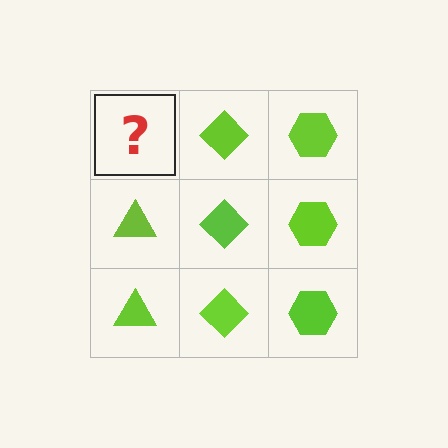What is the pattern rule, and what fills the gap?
The rule is that each column has a consistent shape. The gap should be filled with a lime triangle.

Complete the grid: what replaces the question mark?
The question mark should be replaced with a lime triangle.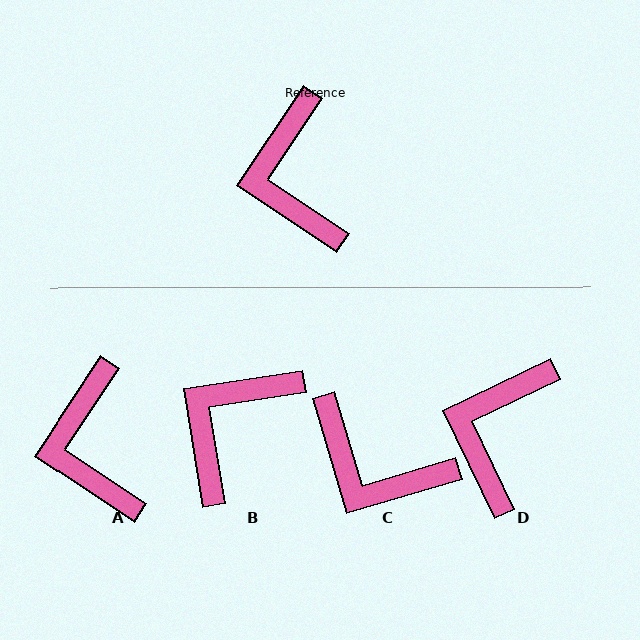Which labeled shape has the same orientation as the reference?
A.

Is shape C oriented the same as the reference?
No, it is off by about 50 degrees.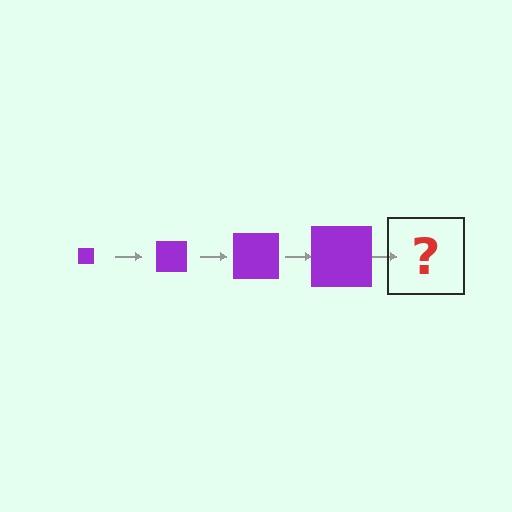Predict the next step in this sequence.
The next step is a purple square, larger than the previous one.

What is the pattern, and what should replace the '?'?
The pattern is that the square gets progressively larger each step. The '?' should be a purple square, larger than the previous one.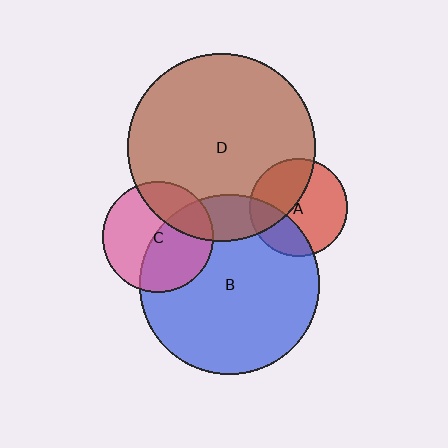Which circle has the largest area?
Circle D (brown).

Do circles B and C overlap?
Yes.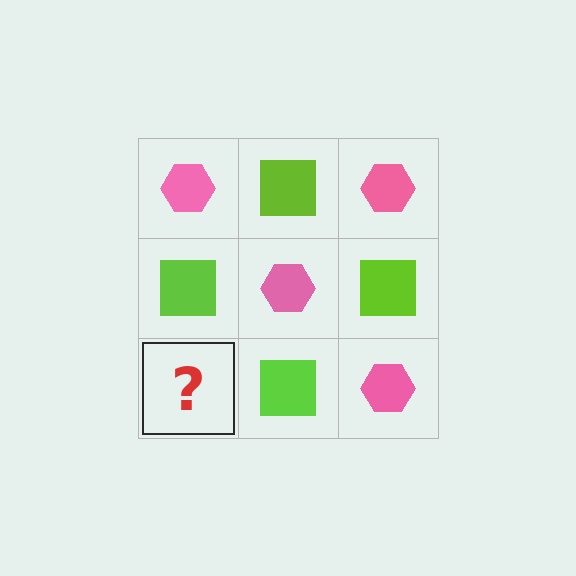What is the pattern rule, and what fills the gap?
The rule is that it alternates pink hexagon and lime square in a checkerboard pattern. The gap should be filled with a pink hexagon.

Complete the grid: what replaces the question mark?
The question mark should be replaced with a pink hexagon.